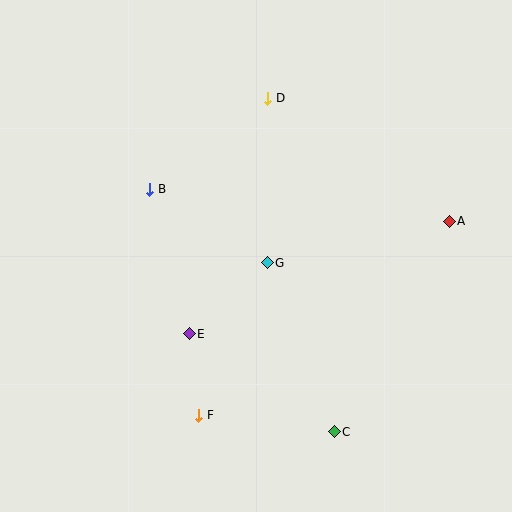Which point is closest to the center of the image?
Point G at (267, 263) is closest to the center.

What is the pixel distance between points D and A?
The distance between D and A is 219 pixels.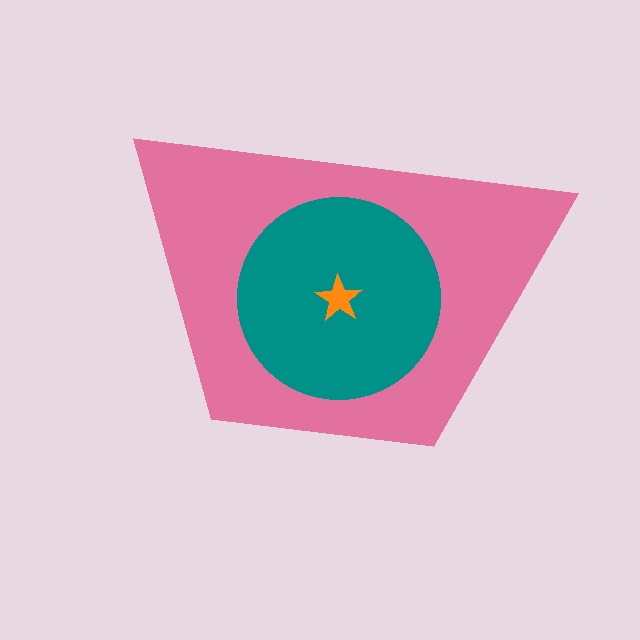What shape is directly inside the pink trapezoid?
The teal circle.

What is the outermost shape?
The pink trapezoid.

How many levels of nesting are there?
3.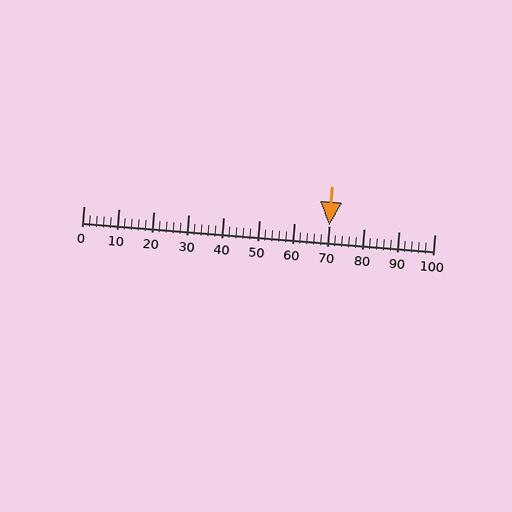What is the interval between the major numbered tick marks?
The major tick marks are spaced 10 units apart.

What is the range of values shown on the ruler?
The ruler shows values from 0 to 100.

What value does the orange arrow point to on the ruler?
The orange arrow points to approximately 70.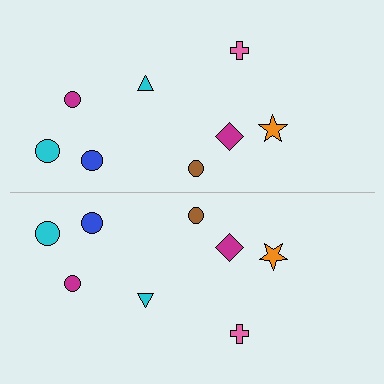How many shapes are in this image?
There are 16 shapes in this image.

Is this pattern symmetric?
Yes, this pattern has bilateral (reflection) symmetry.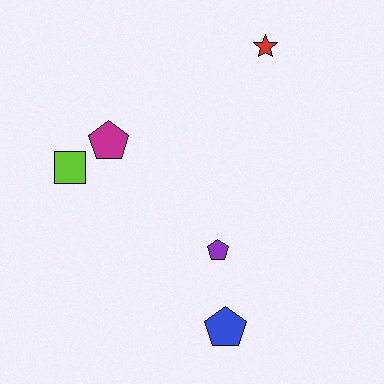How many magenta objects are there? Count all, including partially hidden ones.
There is 1 magenta object.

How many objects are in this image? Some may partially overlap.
There are 5 objects.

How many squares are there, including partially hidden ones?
There is 1 square.